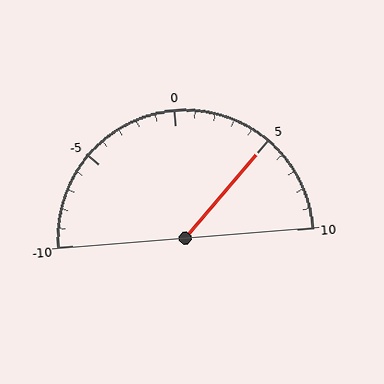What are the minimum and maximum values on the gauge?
The gauge ranges from -10 to 10.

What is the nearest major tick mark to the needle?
The nearest major tick mark is 5.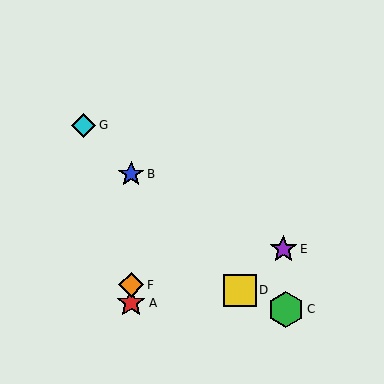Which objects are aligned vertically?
Objects A, B, F are aligned vertically.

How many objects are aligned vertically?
3 objects (A, B, F) are aligned vertically.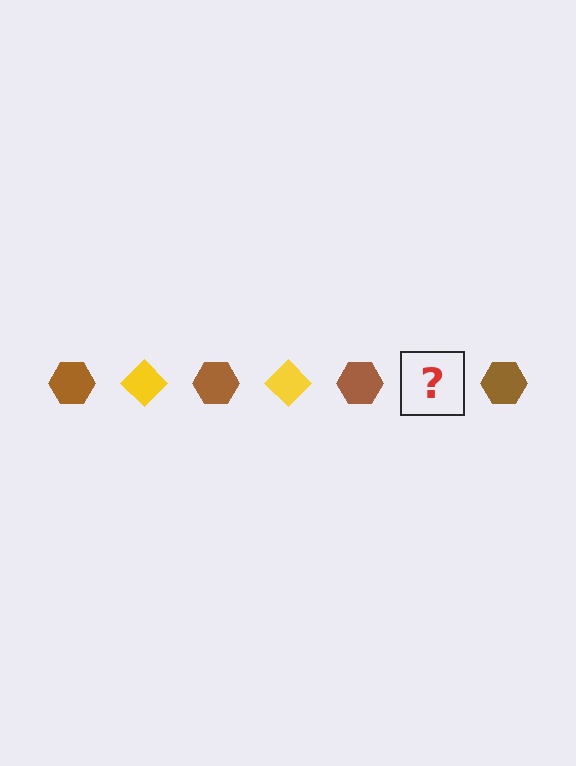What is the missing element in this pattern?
The missing element is a yellow diamond.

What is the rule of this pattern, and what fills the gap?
The rule is that the pattern alternates between brown hexagon and yellow diamond. The gap should be filled with a yellow diamond.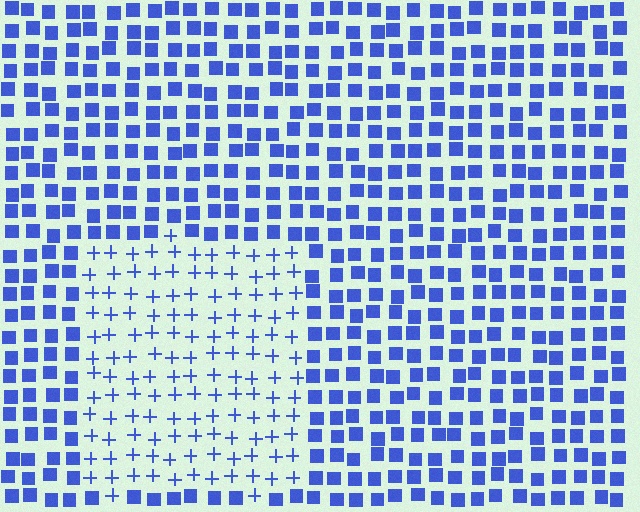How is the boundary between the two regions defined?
The boundary is defined by a change in element shape: plus signs inside vs. squares outside. All elements share the same color and spacing.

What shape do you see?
I see a rectangle.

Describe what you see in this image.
The image is filled with small blue elements arranged in a uniform grid. A rectangle-shaped region contains plus signs, while the surrounding area contains squares. The boundary is defined purely by the change in element shape.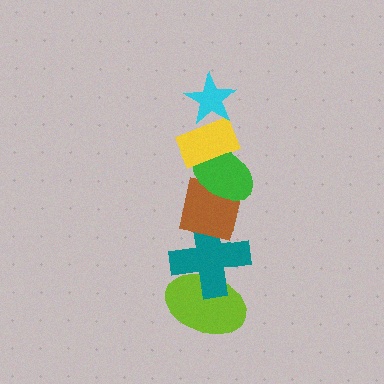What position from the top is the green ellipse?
The green ellipse is 3rd from the top.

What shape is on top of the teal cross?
The brown square is on top of the teal cross.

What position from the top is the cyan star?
The cyan star is 1st from the top.